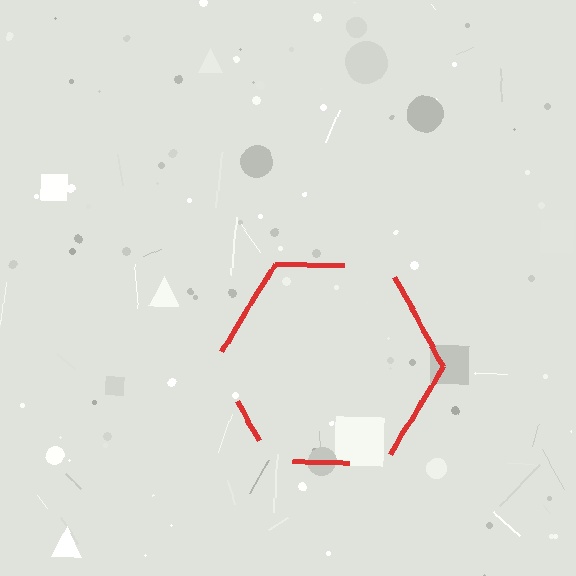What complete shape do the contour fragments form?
The contour fragments form a hexagon.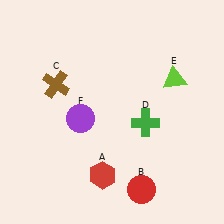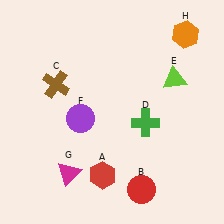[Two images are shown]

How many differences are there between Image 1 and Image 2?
There are 2 differences between the two images.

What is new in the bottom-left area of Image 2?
A magenta triangle (G) was added in the bottom-left area of Image 2.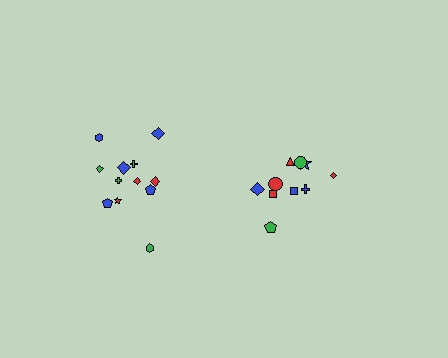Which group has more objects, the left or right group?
The left group.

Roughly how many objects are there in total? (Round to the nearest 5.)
Roughly 20 objects in total.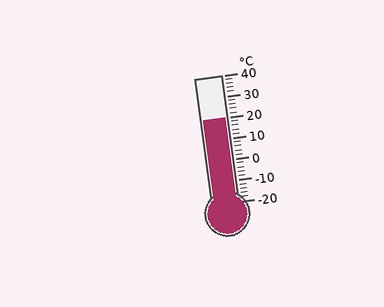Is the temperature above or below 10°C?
The temperature is above 10°C.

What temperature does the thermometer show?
The thermometer shows approximately 20°C.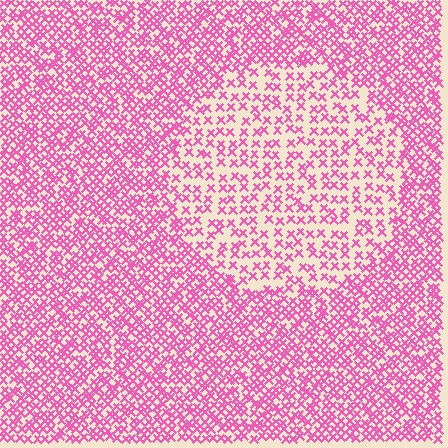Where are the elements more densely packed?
The elements are more densely packed outside the circle boundary.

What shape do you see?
I see a circle.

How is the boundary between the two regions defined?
The boundary is defined by a change in element density (approximately 2.0x ratio). All elements are the same color, size, and shape.